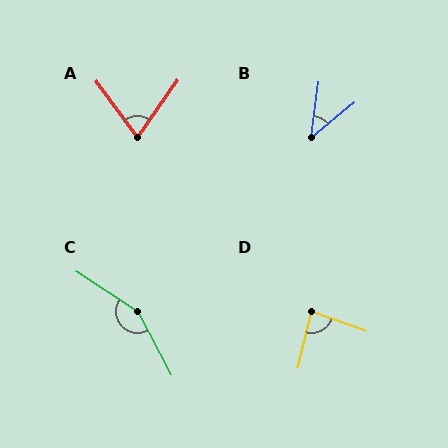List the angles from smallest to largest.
B (43°), A (71°), D (84°), C (151°).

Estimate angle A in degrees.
Approximately 71 degrees.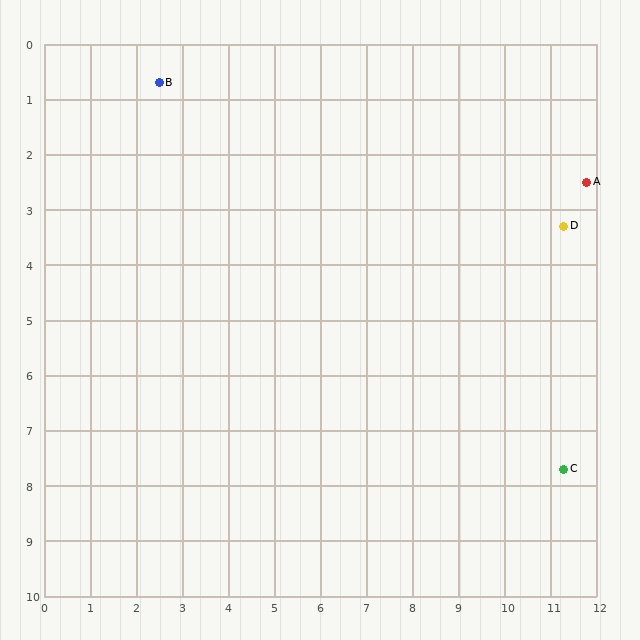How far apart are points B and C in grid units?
Points B and C are about 11.2 grid units apart.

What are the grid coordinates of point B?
Point B is at approximately (2.5, 0.7).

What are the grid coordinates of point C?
Point C is at approximately (11.3, 7.7).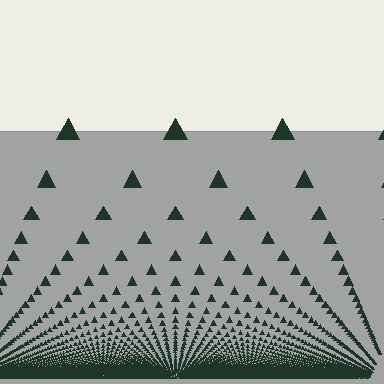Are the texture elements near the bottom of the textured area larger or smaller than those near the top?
Smaller. The gradient is inverted — elements near the bottom are smaller and denser.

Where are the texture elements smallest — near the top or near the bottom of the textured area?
Near the bottom.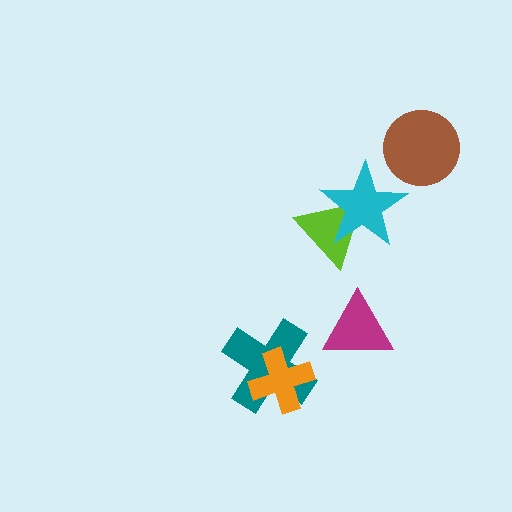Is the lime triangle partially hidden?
Yes, it is partially covered by another shape.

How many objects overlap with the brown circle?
0 objects overlap with the brown circle.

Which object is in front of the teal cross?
The orange cross is in front of the teal cross.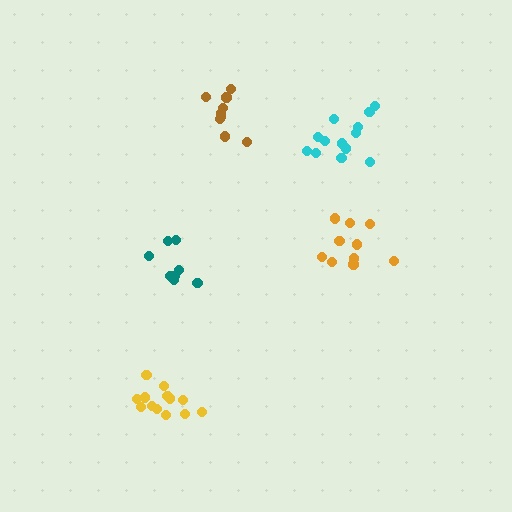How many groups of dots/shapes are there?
There are 5 groups.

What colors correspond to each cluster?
The clusters are colored: yellow, orange, cyan, brown, teal.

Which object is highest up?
The brown cluster is topmost.